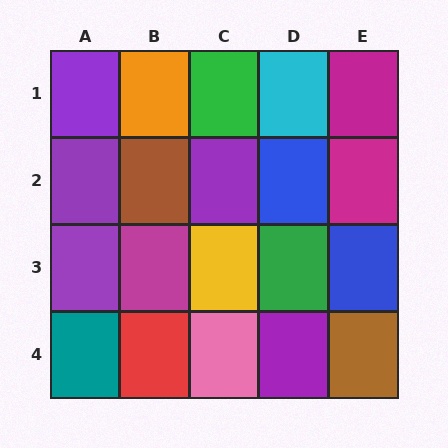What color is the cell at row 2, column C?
Purple.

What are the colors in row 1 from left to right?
Purple, orange, green, cyan, magenta.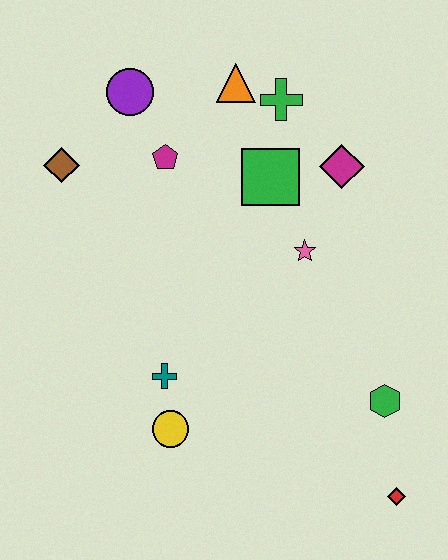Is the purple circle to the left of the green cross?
Yes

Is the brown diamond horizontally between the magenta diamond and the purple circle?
No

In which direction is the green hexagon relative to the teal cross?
The green hexagon is to the right of the teal cross.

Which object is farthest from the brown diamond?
The red diamond is farthest from the brown diamond.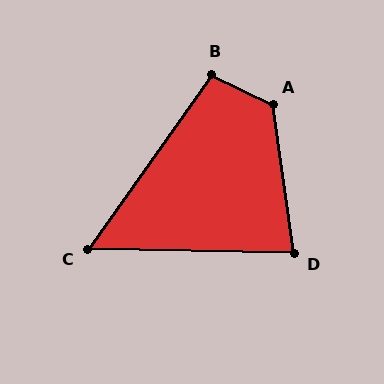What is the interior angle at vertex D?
Approximately 81 degrees (acute).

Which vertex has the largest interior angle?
A, at approximately 124 degrees.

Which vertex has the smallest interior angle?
C, at approximately 56 degrees.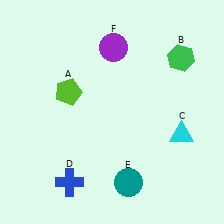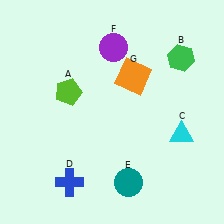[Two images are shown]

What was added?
An orange square (G) was added in Image 2.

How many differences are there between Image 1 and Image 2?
There is 1 difference between the two images.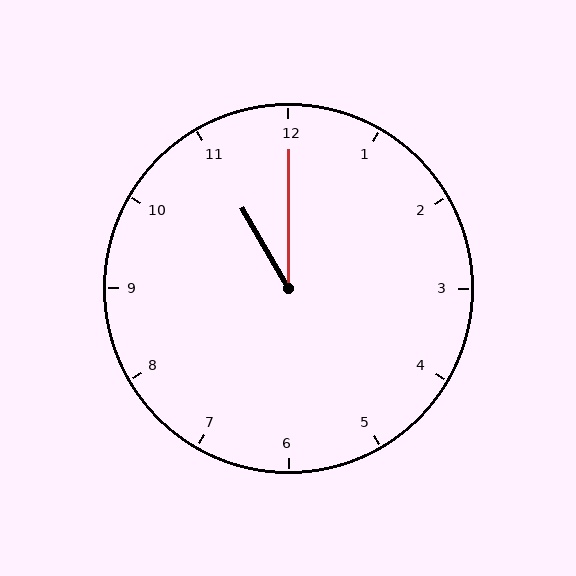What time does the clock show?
11:00.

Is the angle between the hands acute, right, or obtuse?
It is acute.